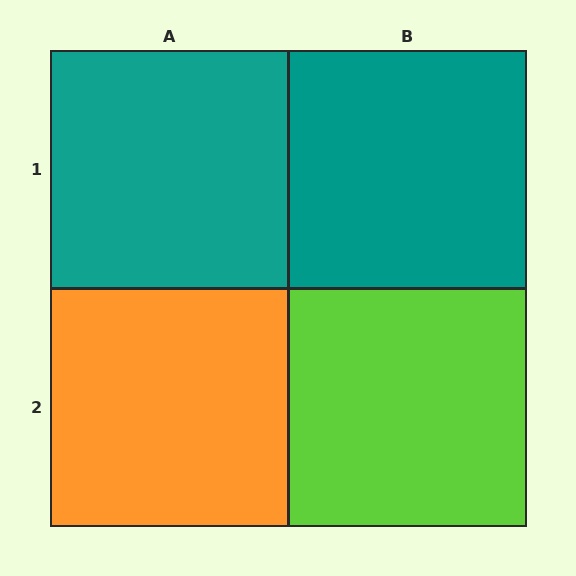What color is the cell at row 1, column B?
Teal.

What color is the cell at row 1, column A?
Teal.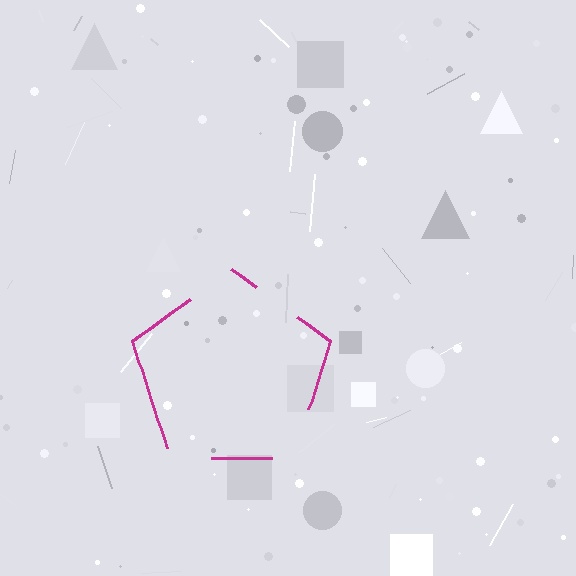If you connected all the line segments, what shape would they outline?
They would outline a pentagon.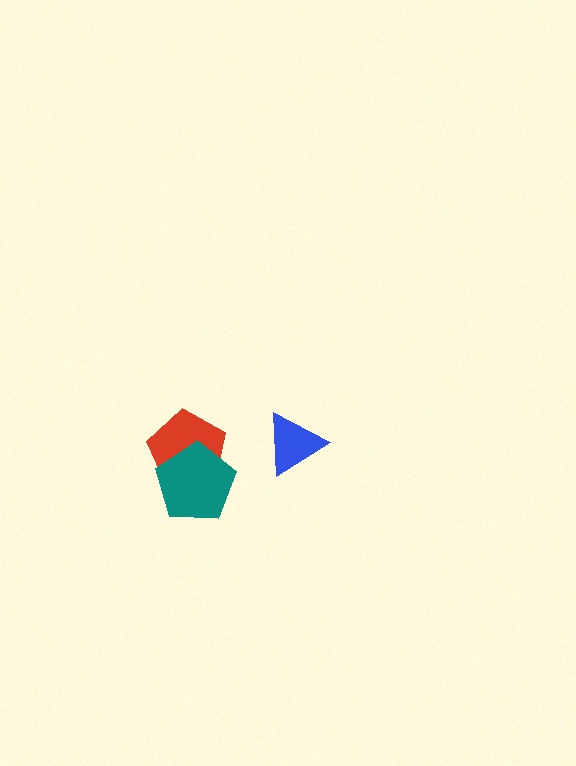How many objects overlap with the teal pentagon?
1 object overlaps with the teal pentagon.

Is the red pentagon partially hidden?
Yes, it is partially covered by another shape.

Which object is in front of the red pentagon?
The teal pentagon is in front of the red pentagon.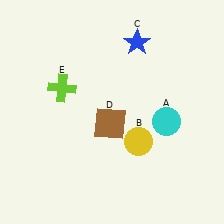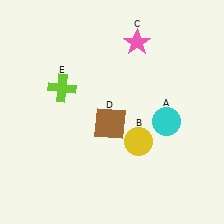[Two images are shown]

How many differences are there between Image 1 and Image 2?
There is 1 difference between the two images.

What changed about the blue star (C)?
In Image 1, C is blue. In Image 2, it changed to pink.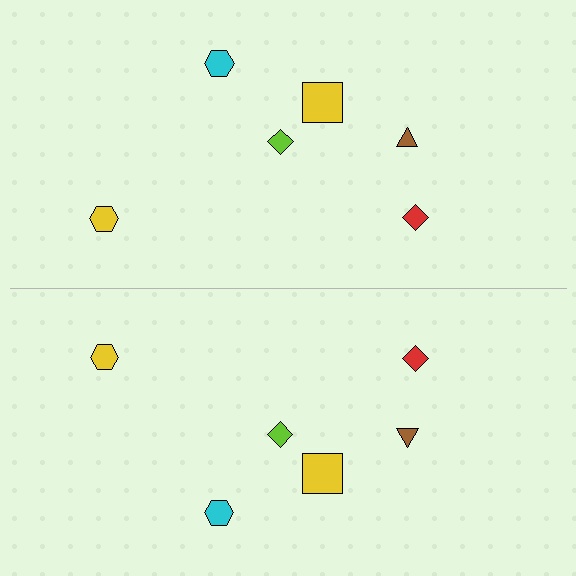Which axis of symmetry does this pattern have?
The pattern has a horizontal axis of symmetry running through the center of the image.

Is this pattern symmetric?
Yes, this pattern has bilateral (reflection) symmetry.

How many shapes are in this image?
There are 12 shapes in this image.